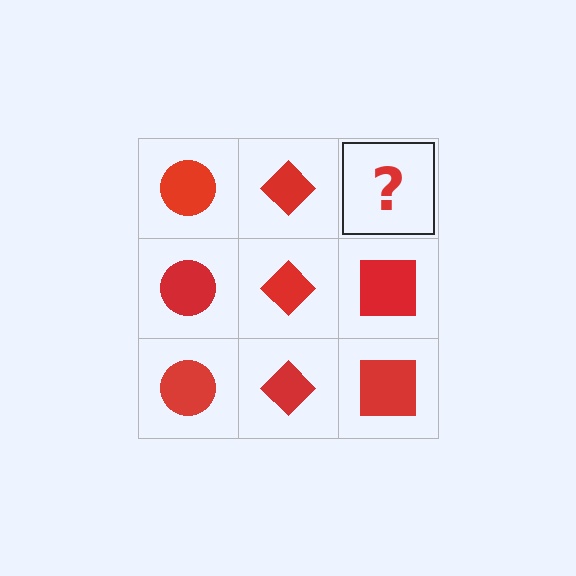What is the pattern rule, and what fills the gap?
The rule is that each column has a consistent shape. The gap should be filled with a red square.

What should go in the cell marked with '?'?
The missing cell should contain a red square.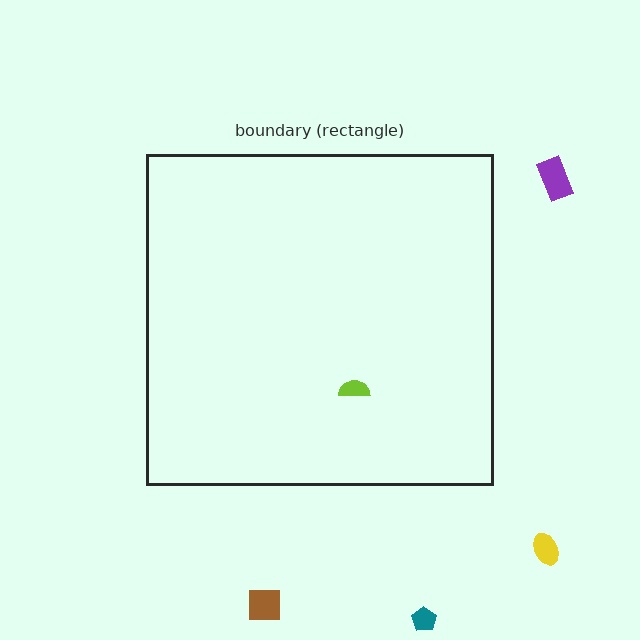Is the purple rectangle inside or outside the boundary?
Outside.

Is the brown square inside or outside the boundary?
Outside.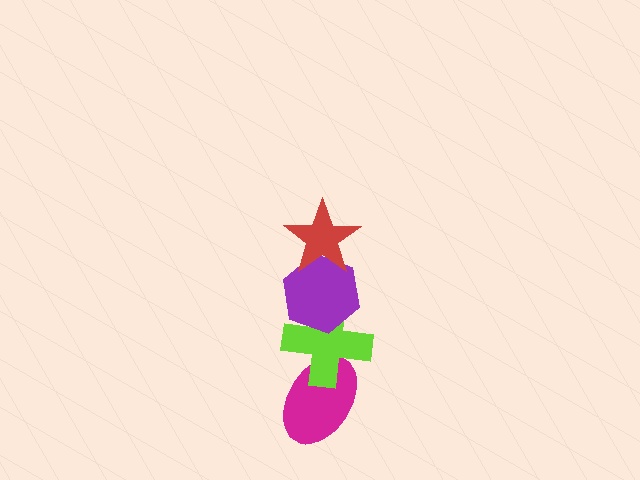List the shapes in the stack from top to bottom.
From top to bottom: the red star, the purple hexagon, the lime cross, the magenta ellipse.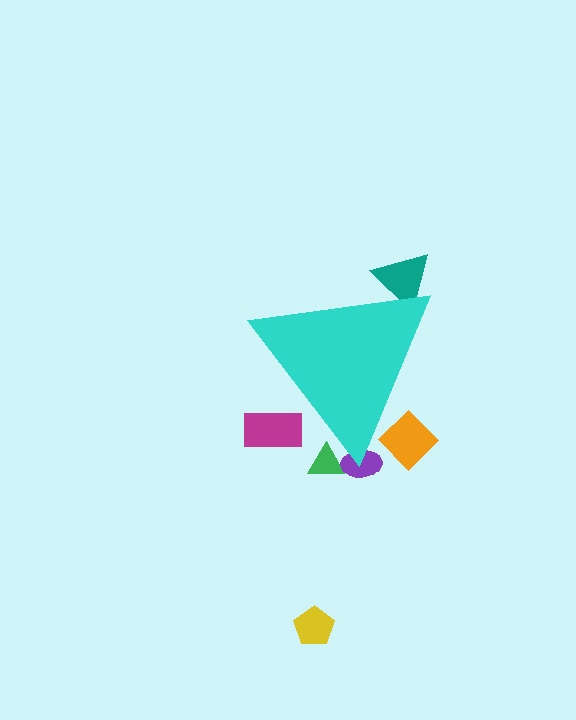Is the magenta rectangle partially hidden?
Yes, the magenta rectangle is partially hidden behind the cyan triangle.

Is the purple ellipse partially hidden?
Yes, the purple ellipse is partially hidden behind the cyan triangle.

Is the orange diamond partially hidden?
Yes, the orange diamond is partially hidden behind the cyan triangle.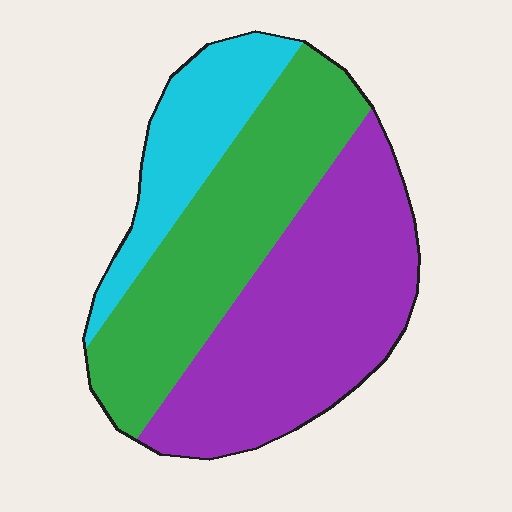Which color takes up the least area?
Cyan, at roughly 20%.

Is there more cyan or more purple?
Purple.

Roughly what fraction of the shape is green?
Green covers 37% of the shape.